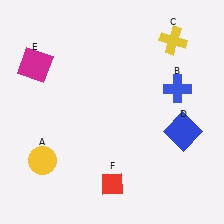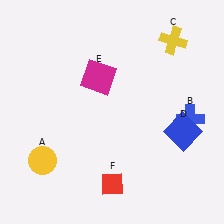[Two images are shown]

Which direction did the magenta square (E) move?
The magenta square (E) moved right.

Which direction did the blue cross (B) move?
The blue cross (B) moved down.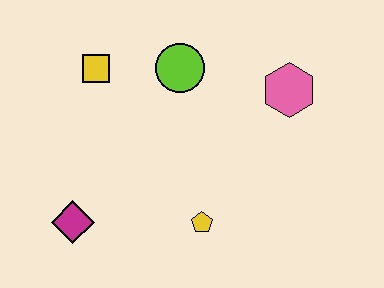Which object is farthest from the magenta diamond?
The pink hexagon is farthest from the magenta diamond.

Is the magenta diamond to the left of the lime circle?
Yes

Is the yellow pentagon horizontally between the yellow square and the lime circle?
No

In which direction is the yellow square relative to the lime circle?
The yellow square is to the left of the lime circle.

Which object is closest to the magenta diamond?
The yellow pentagon is closest to the magenta diamond.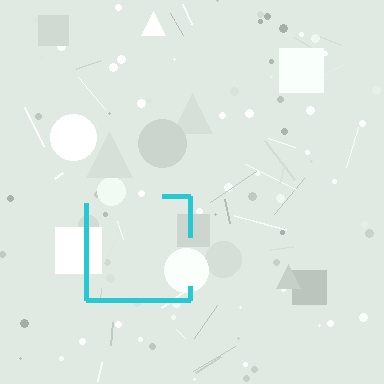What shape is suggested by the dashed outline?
The dashed outline suggests a square.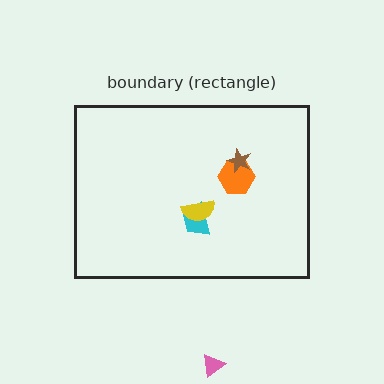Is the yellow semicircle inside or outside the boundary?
Inside.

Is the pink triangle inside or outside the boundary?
Outside.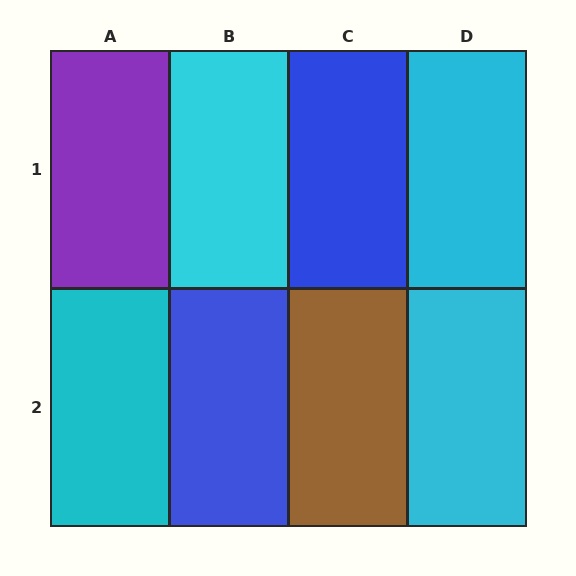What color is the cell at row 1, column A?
Purple.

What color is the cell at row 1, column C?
Blue.